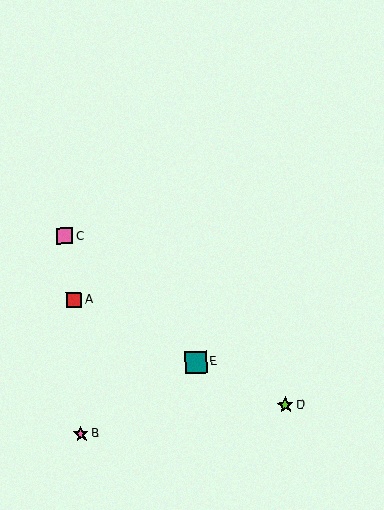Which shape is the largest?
The teal square (labeled E) is the largest.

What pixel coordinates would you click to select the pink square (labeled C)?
Click at (65, 236) to select the pink square C.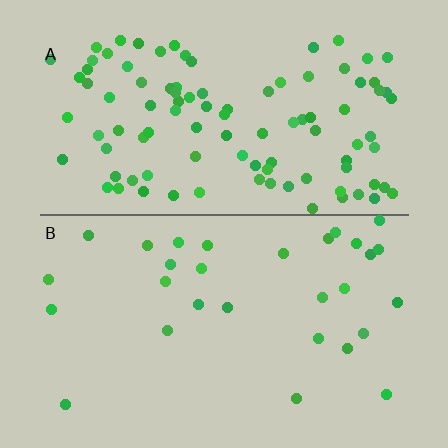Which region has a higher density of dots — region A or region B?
A (the top).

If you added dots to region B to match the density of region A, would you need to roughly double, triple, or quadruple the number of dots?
Approximately triple.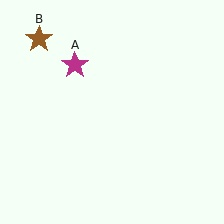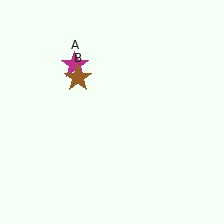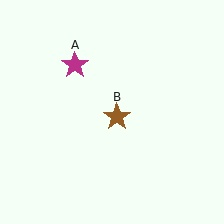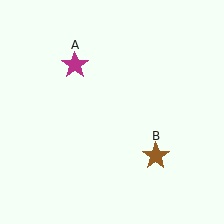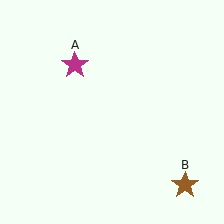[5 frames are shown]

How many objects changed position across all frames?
1 object changed position: brown star (object B).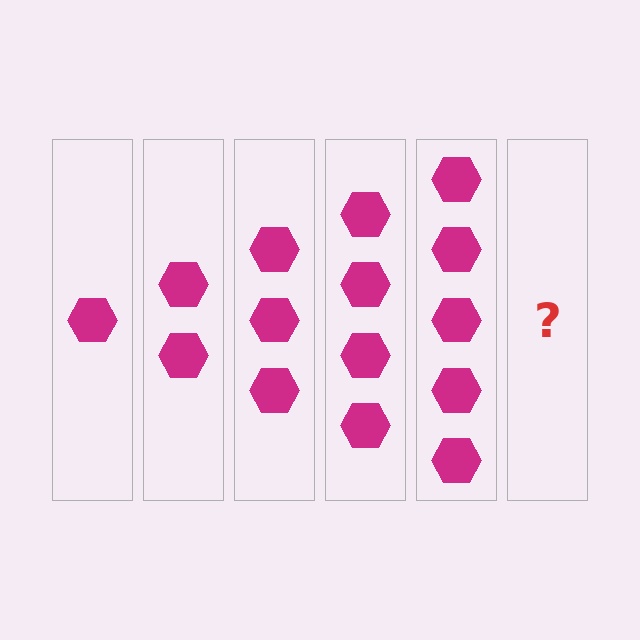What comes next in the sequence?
The next element should be 6 hexagons.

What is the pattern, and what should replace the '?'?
The pattern is that each step adds one more hexagon. The '?' should be 6 hexagons.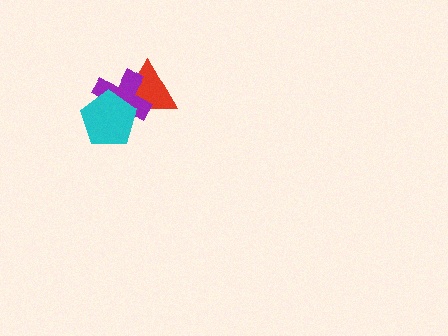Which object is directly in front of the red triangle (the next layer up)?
The purple cross is directly in front of the red triangle.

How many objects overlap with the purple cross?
2 objects overlap with the purple cross.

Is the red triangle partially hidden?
Yes, it is partially covered by another shape.